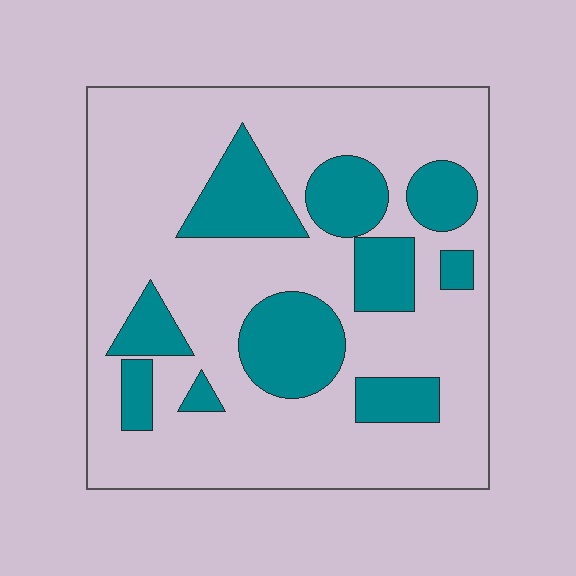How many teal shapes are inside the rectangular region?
10.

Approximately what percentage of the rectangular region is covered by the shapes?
Approximately 25%.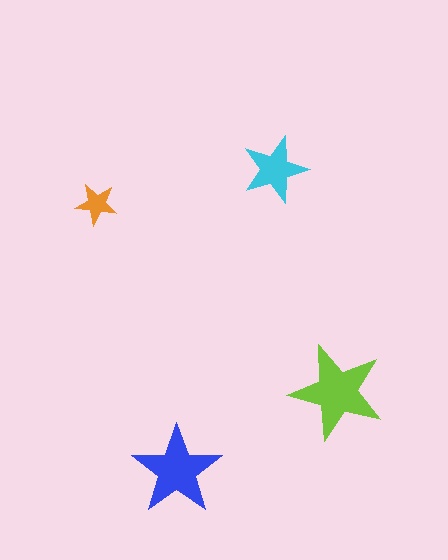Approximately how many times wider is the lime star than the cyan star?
About 1.5 times wider.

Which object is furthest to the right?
The lime star is rightmost.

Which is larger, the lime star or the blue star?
The lime one.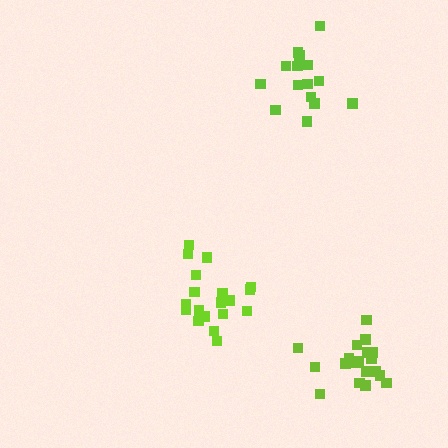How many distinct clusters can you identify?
There are 3 distinct clusters.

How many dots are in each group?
Group 1: 19 dots, Group 2: 15 dots, Group 3: 19 dots (53 total).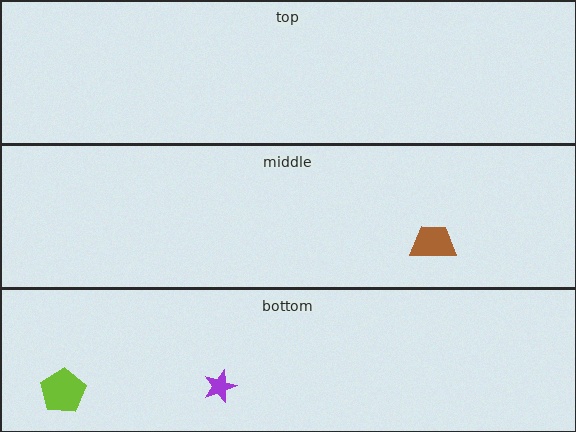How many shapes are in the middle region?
1.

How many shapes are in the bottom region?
2.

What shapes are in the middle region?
The brown trapezoid.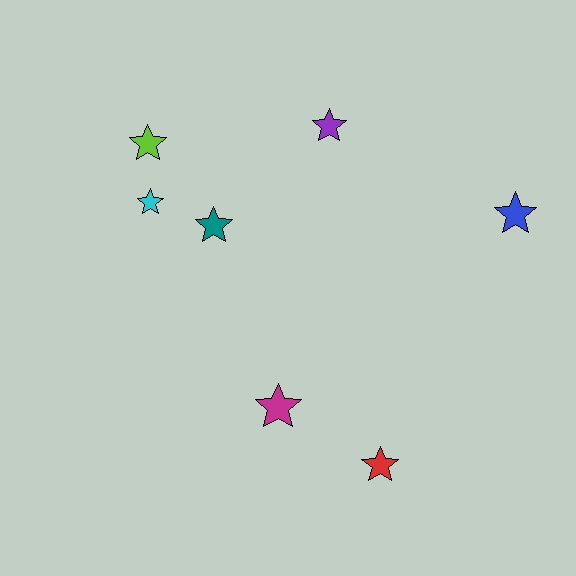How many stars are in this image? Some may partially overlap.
There are 7 stars.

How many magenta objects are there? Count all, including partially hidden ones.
There is 1 magenta object.